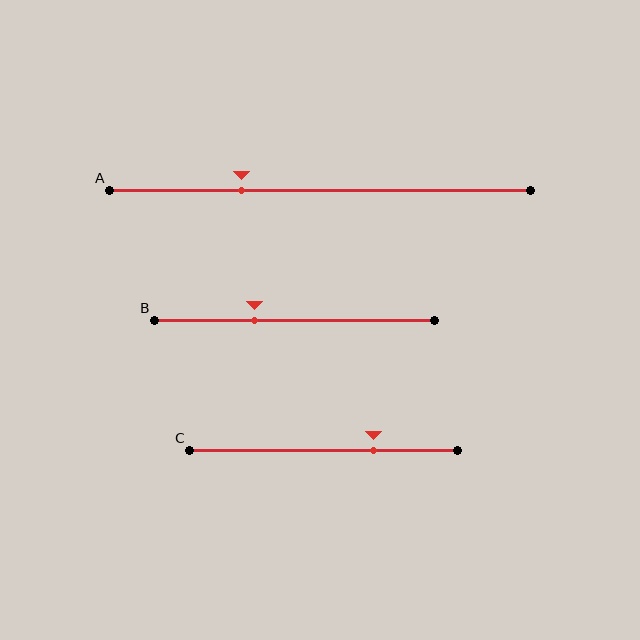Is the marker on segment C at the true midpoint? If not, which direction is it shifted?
No, the marker on segment C is shifted to the right by about 18% of the segment length.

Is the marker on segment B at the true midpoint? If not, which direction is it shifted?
No, the marker on segment B is shifted to the left by about 14% of the segment length.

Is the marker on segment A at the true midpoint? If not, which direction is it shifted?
No, the marker on segment A is shifted to the left by about 19% of the segment length.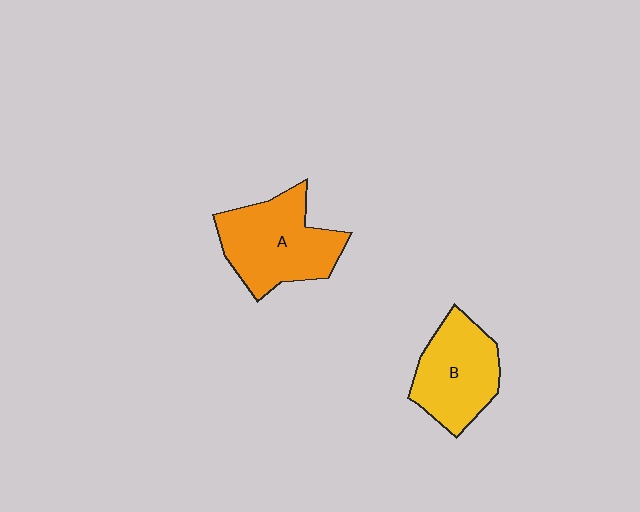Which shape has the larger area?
Shape A (orange).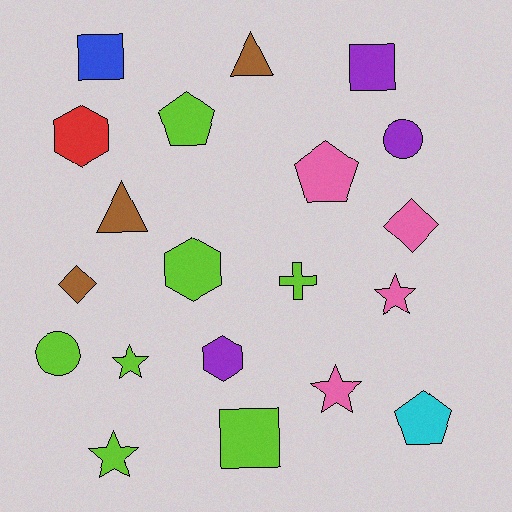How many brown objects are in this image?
There are 3 brown objects.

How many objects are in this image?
There are 20 objects.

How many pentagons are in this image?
There are 3 pentagons.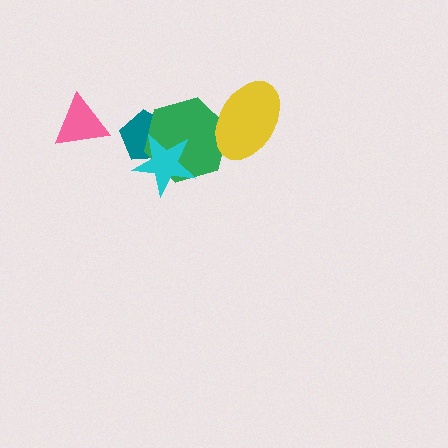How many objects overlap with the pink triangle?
0 objects overlap with the pink triangle.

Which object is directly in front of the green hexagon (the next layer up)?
The yellow ellipse is directly in front of the green hexagon.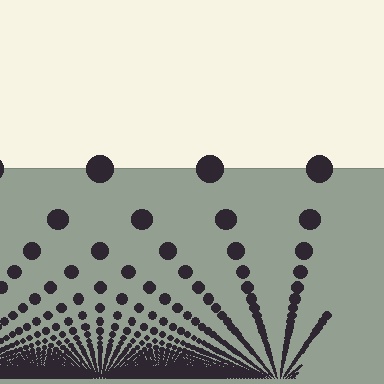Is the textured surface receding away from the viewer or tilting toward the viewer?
The surface appears to tilt toward the viewer. Texture elements get larger and sparser toward the top.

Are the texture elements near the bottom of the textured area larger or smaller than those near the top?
Smaller. The gradient is inverted — elements near the bottom are smaller and denser.